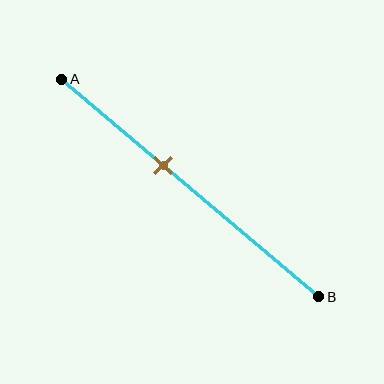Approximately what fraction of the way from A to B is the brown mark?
The brown mark is approximately 40% of the way from A to B.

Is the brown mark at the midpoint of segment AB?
No, the mark is at about 40% from A, not at the 50% midpoint.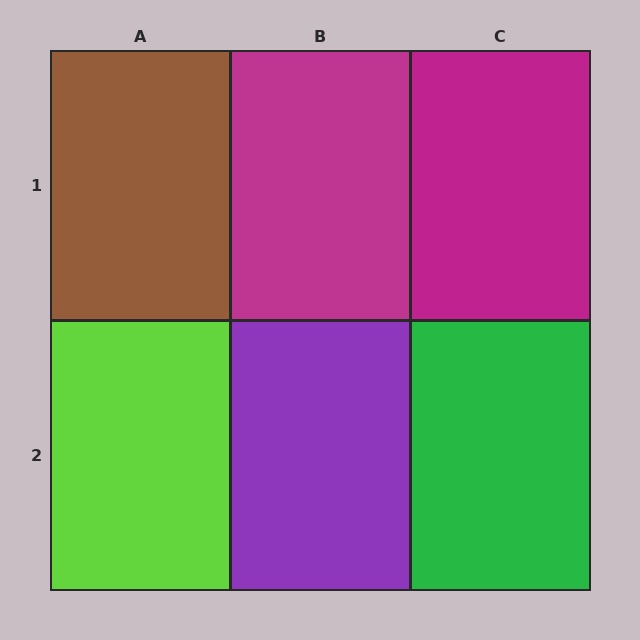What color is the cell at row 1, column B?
Magenta.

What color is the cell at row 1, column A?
Brown.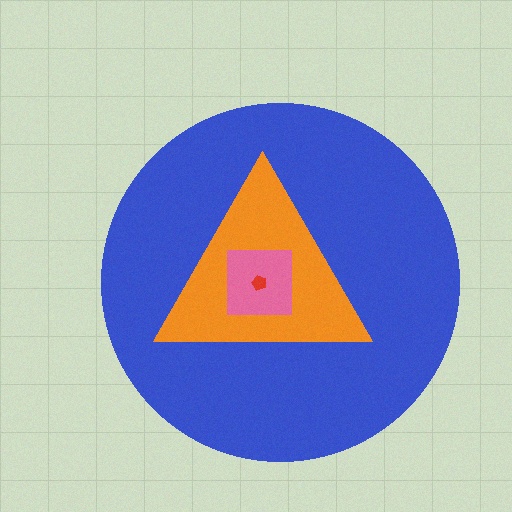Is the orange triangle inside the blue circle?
Yes.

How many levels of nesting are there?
4.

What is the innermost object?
The red pentagon.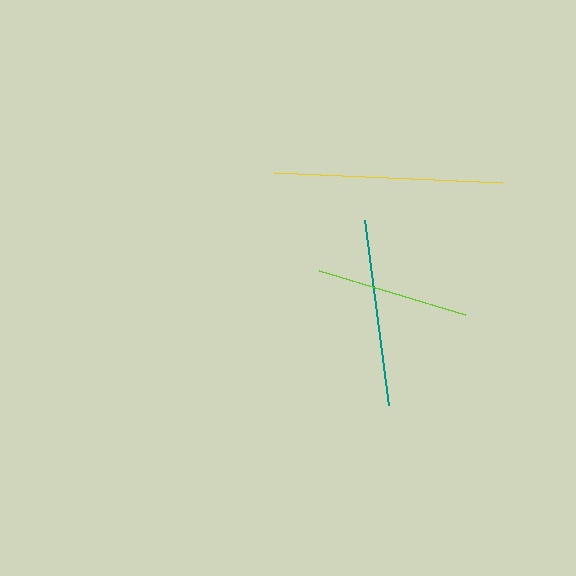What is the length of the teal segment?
The teal segment is approximately 187 pixels long.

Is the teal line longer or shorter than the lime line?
The teal line is longer than the lime line.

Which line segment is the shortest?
The lime line is the shortest at approximately 152 pixels.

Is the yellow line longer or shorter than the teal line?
The yellow line is longer than the teal line.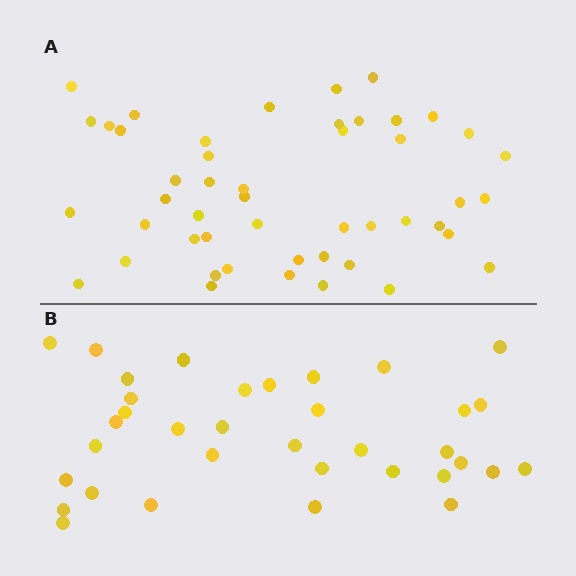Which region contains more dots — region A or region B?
Region A (the top region) has more dots.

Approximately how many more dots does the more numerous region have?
Region A has approximately 15 more dots than region B.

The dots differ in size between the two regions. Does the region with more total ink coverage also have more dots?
No. Region B has more total ink coverage because its dots are larger, but region A actually contains more individual dots. Total area can be misleading — the number of items is what matters here.